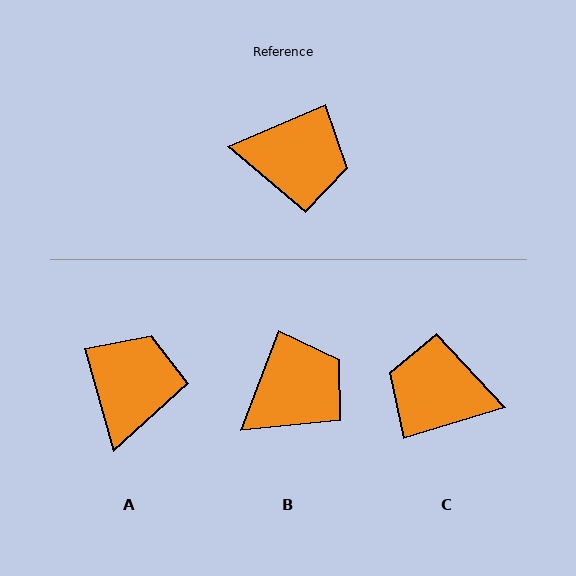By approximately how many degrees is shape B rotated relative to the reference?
Approximately 46 degrees counter-clockwise.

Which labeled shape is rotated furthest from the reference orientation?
C, about 173 degrees away.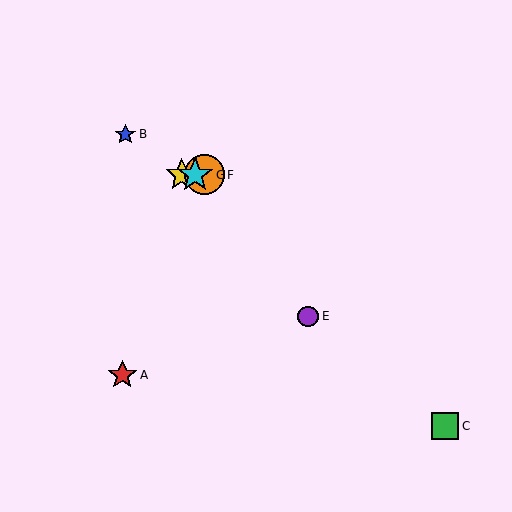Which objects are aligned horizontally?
Objects D, F, G are aligned horizontally.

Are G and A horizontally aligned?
No, G is at y≈175 and A is at y≈375.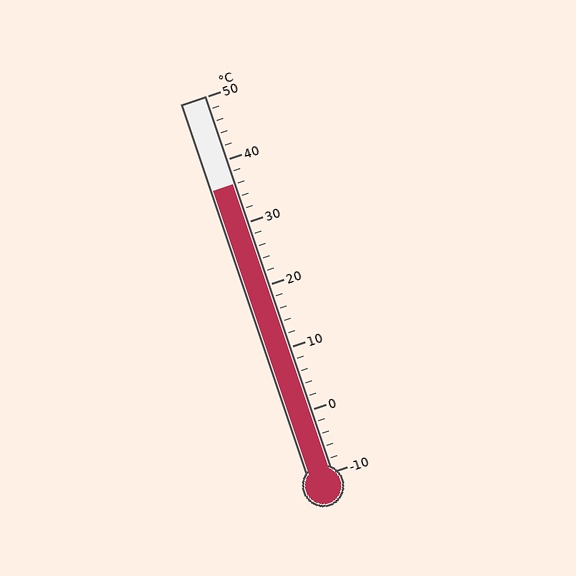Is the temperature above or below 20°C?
The temperature is above 20°C.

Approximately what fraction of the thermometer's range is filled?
The thermometer is filled to approximately 75% of its range.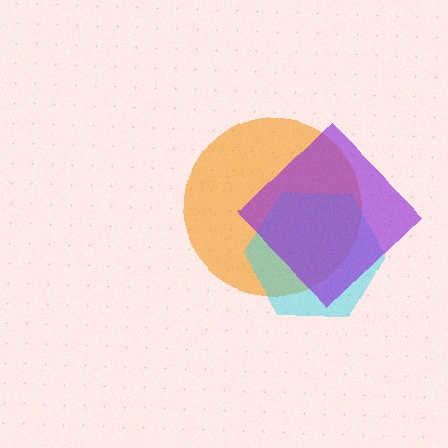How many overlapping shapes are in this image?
There are 3 overlapping shapes in the image.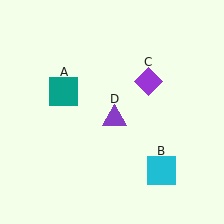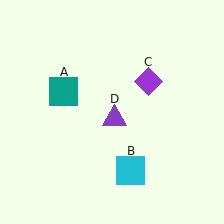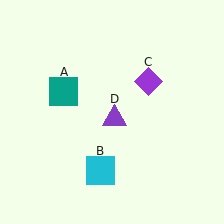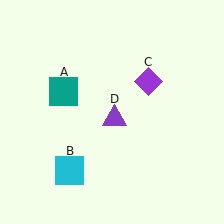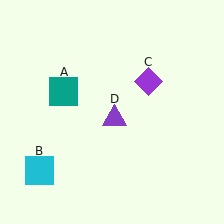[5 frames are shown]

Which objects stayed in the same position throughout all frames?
Teal square (object A) and purple diamond (object C) and purple triangle (object D) remained stationary.